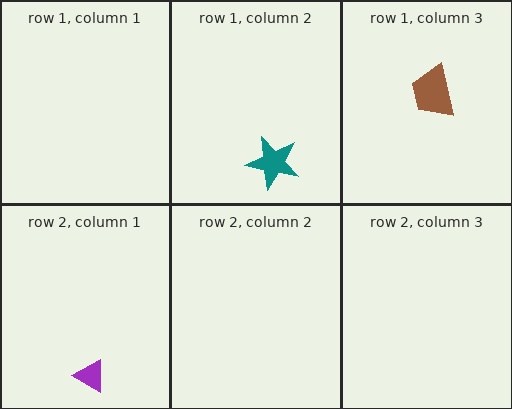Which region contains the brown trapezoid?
The row 1, column 3 region.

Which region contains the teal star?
The row 1, column 2 region.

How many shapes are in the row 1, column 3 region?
1.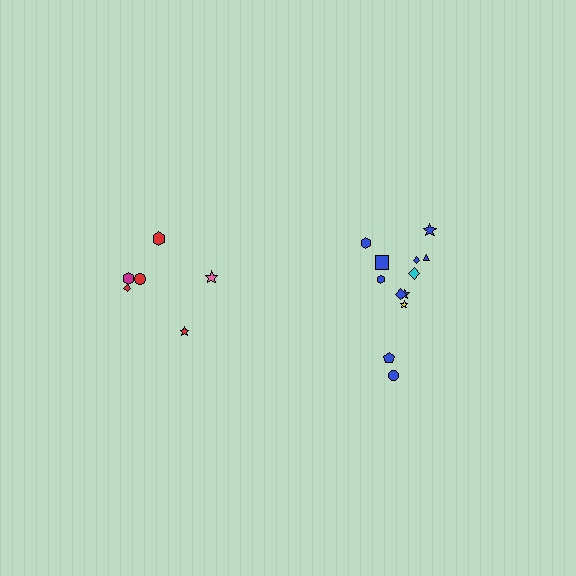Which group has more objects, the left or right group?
The right group.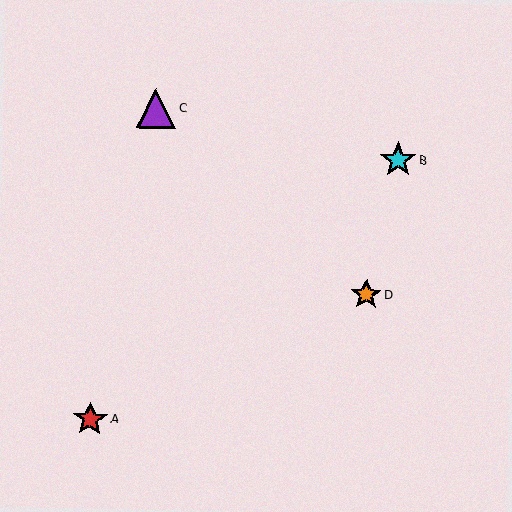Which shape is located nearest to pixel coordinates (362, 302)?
The orange star (labeled D) at (366, 295) is nearest to that location.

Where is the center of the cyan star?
The center of the cyan star is at (398, 160).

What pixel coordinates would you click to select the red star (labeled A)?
Click at (90, 419) to select the red star A.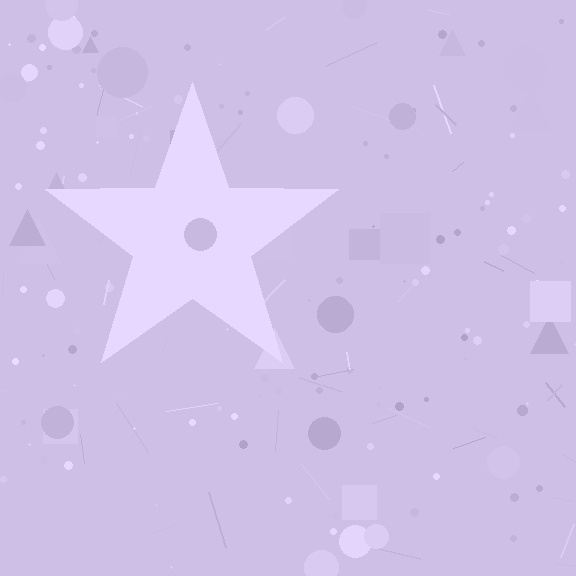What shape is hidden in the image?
A star is hidden in the image.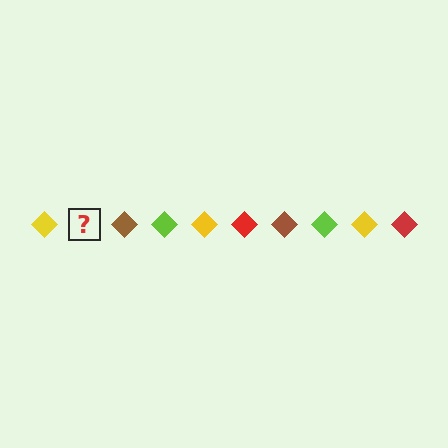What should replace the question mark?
The question mark should be replaced with a red diamond.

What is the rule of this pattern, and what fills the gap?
The rule is that the pattern cycles through yellow, red, brown, lime diamonds. The gap should be filled with a red diamond.